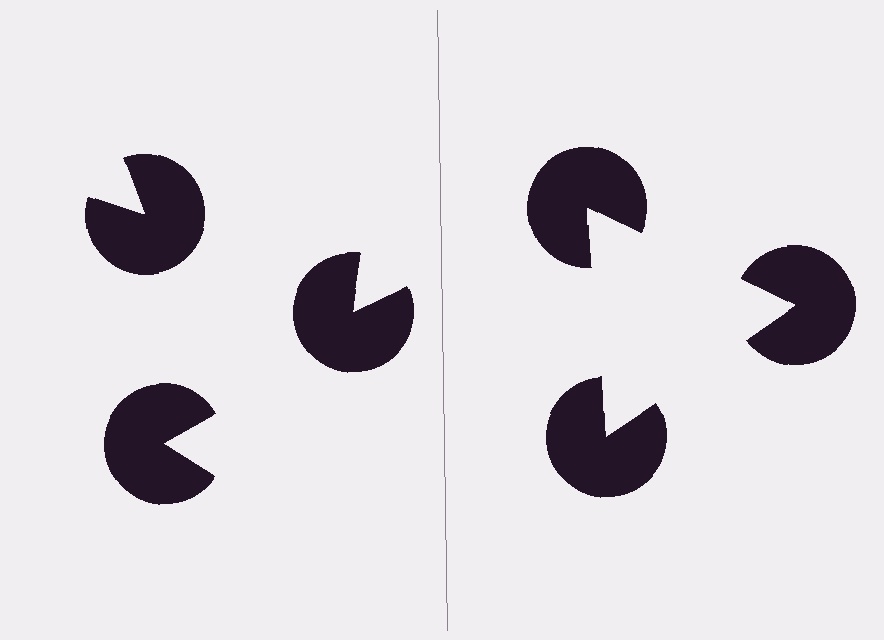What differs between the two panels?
The pac-man discs are positioned identically on both sides; only the wedge orientations differ. On the right they align to a triangle; on the left they are misaligned.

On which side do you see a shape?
An illusory triangle appears on the right side. On the left side the wedge cuts are rotated, so no coherent shape forms.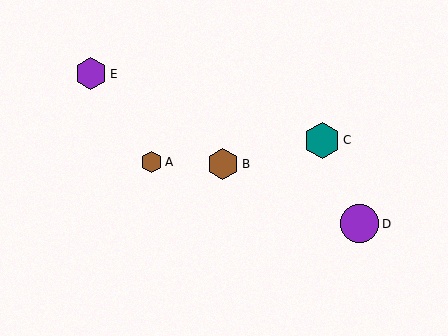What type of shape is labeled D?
Shape D is a purple circle.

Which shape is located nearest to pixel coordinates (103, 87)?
The purple hexagon (labeled E) at (91, 74) is nearest to that location.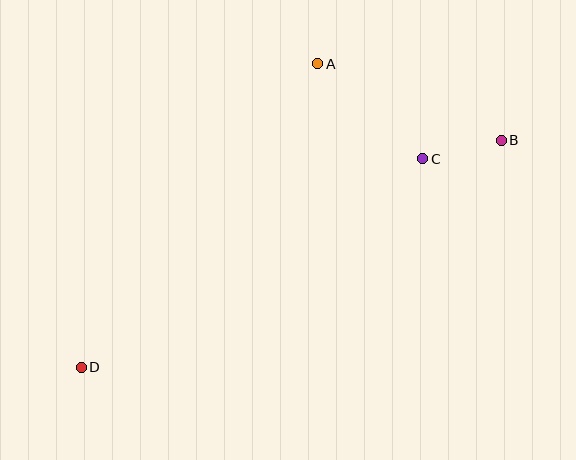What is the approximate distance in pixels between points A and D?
The distance between A and D is approximately 385 pixels.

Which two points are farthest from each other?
Points B and D are farthest from each other.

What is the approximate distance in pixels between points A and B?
The distance between A and B is approximately 198 pixels.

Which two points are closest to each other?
Points B and C are closest to each other.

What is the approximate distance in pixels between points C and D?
The distance between C and D is approximately 400 pixels.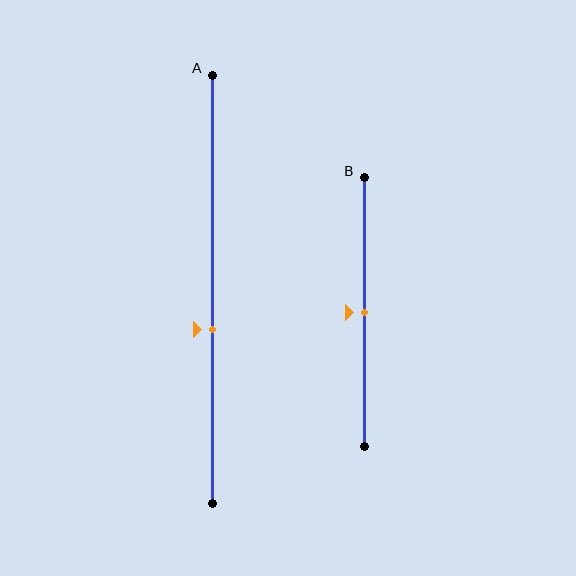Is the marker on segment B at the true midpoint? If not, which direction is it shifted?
Yes, the marker on segment B is at the true midpoint.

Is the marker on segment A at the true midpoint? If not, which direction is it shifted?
No, the marker on segment A is shifted downward by about 9% of the segment length.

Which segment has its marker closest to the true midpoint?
Segment B has its marker closest to the true midpoint.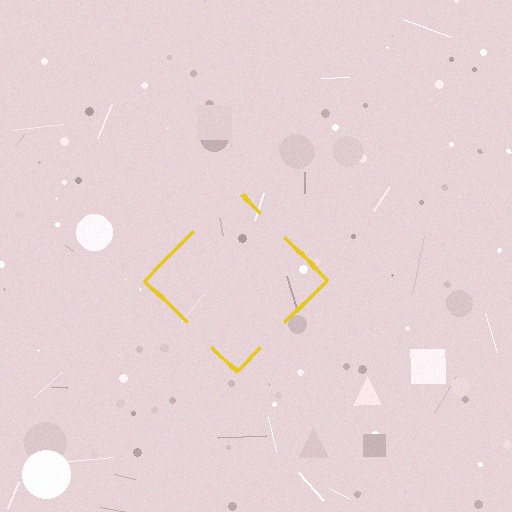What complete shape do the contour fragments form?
The contour fragments form a diamond.